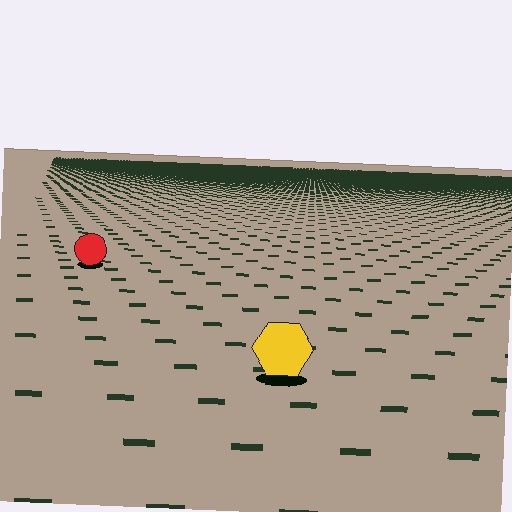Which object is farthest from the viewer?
The red circle is farthest from the viewer. It appears smaller and the ground texture around it is denser.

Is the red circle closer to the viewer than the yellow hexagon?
No. The yellow hexagon is closer — you can tell from the texture gradient: the ground texture is coarser near it.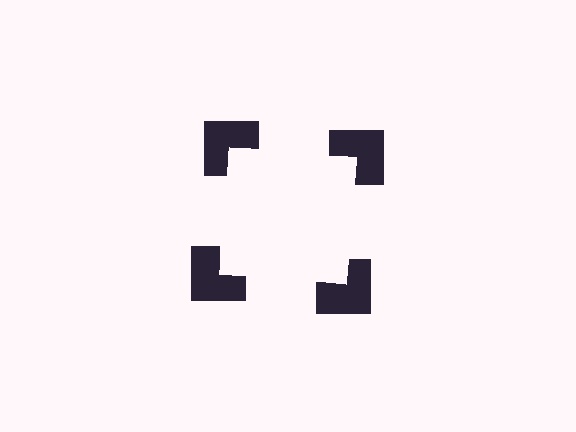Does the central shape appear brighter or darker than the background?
It typically appears slightly brighter than the background, even though no actual brightness change is drawn.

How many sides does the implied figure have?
4 sides.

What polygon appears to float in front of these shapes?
An illusory square — its edges are inferred from the aligned wedge cuts in the notched squares, not physically drawn.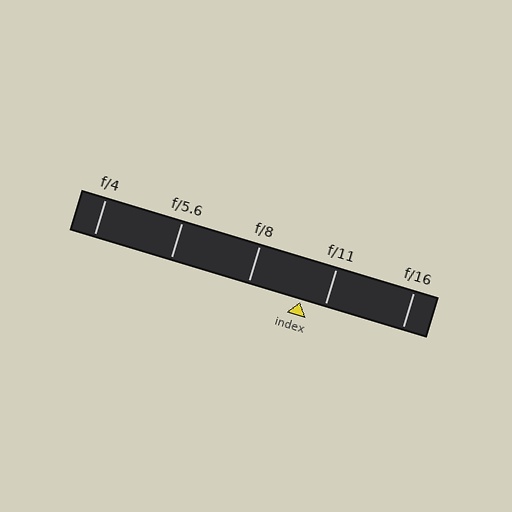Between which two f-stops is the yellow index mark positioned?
The index mark is between f/8 and f/11.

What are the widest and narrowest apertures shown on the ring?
The widest aperture shown is f/4 and the narrowest is f/16.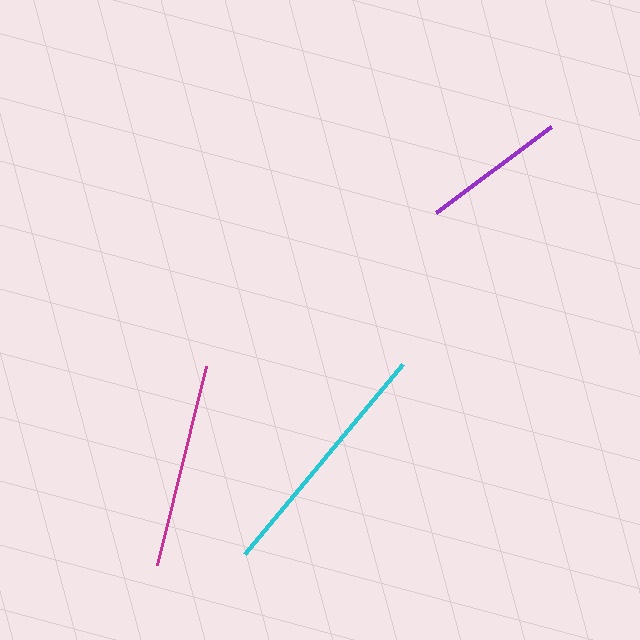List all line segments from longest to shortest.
From longest to shortest: cyan, magenta, purple.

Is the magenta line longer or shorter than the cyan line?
The cyan line is longer than the magenta line.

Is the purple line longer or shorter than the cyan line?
The cyan line is longer than the purple line.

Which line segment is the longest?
The cyan line is the longest at approximately 247 pixels.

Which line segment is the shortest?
The purple line is the shortest at approximately 143 pixels.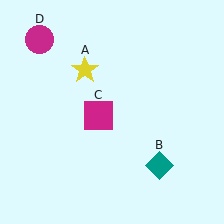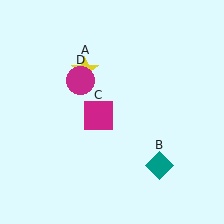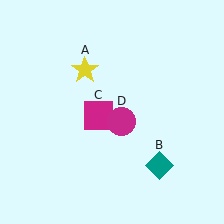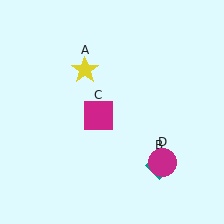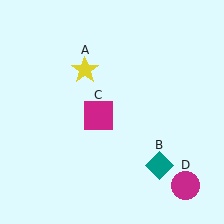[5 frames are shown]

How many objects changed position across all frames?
1 object changed position: magenta circle (object D).